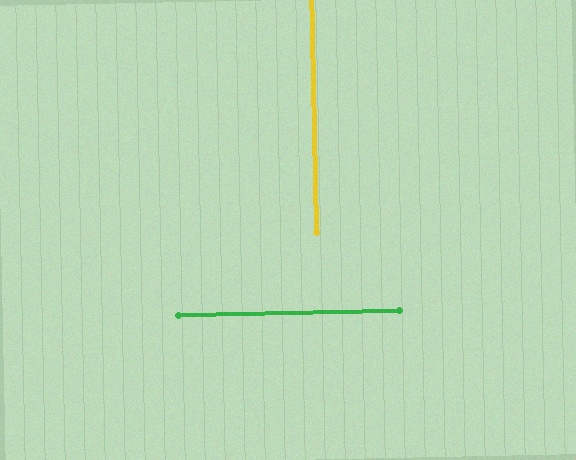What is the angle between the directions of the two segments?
Approximately 90 degrees.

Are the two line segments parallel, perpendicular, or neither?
Perpendicular — they meet at approximately 90°.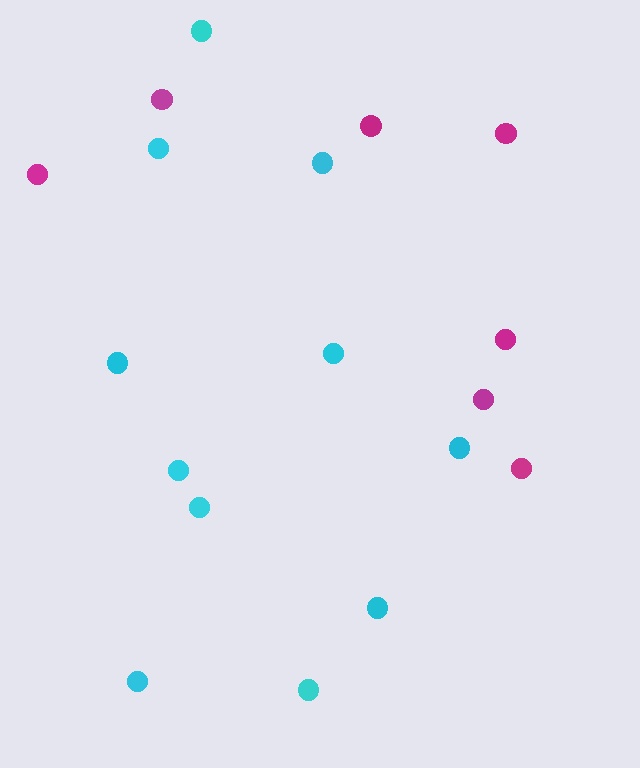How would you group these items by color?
There are 2 groups: one group of magenta circles (7) and one group of cyan circles (11).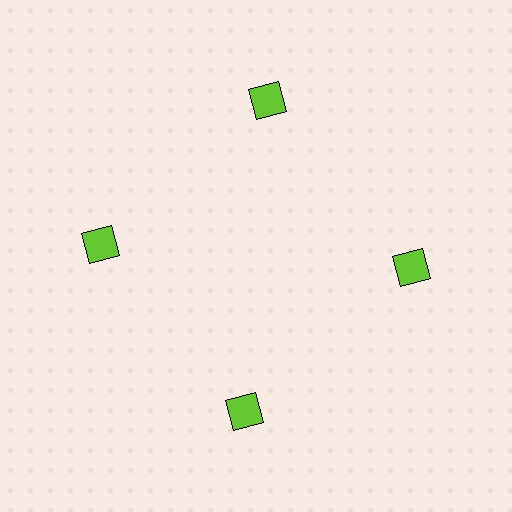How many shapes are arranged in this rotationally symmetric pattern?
There are 4 shapes, arranged in 4 groups of 1.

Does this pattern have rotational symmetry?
Yes, this pattern has 4-fold rotational symmetry. It looks the same after rotating 90 degrees around the center.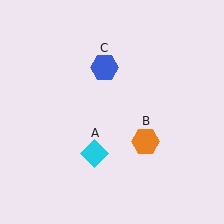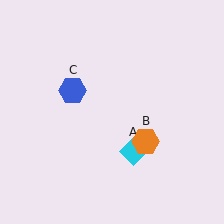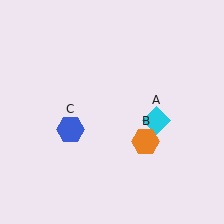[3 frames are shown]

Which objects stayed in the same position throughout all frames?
Orange hexagon (object B) remained stationary.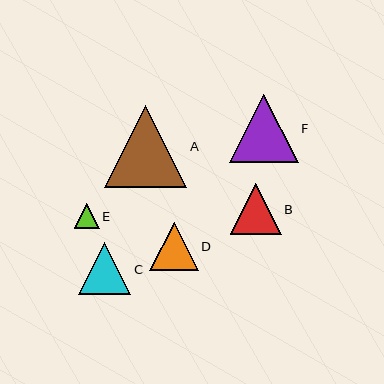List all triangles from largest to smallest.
From largest to smallest: A, F, C, B, D, E.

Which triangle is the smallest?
Triangle E is the smallest with a size of approximately 25 pixels.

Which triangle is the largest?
Triangle A is the largest with a size of approximately 82 pixels.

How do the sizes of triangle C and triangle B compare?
Triangle C and triangle B are approximately the same size.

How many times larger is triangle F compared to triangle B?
Triangle F is approximately 1.3 times the size of triangle B.